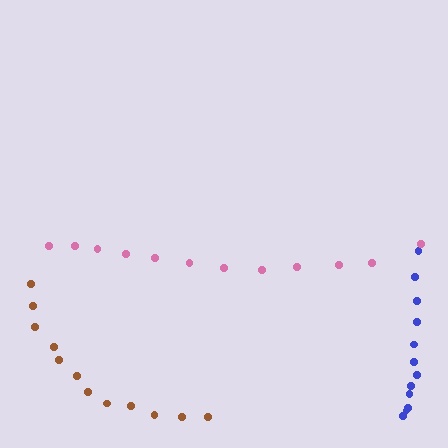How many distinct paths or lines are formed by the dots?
There are 3 distinct paths.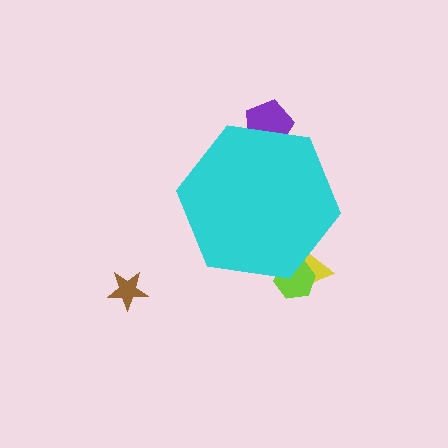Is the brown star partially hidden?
No, the brown star is fully visible.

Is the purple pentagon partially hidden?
Yes, the purple pentagon is partially hidden behind the cyan hexagon.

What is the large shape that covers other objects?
A cyan hexagon.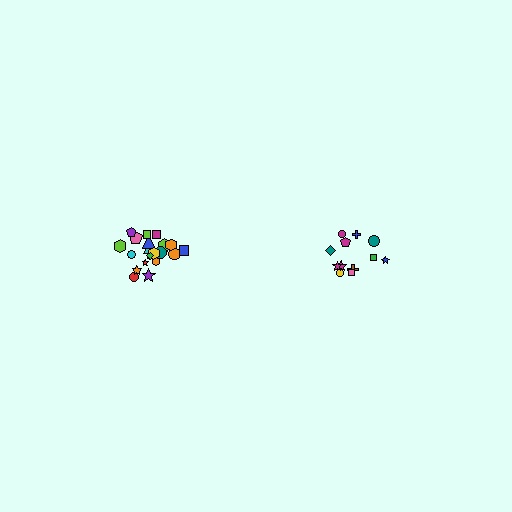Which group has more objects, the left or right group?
The left group.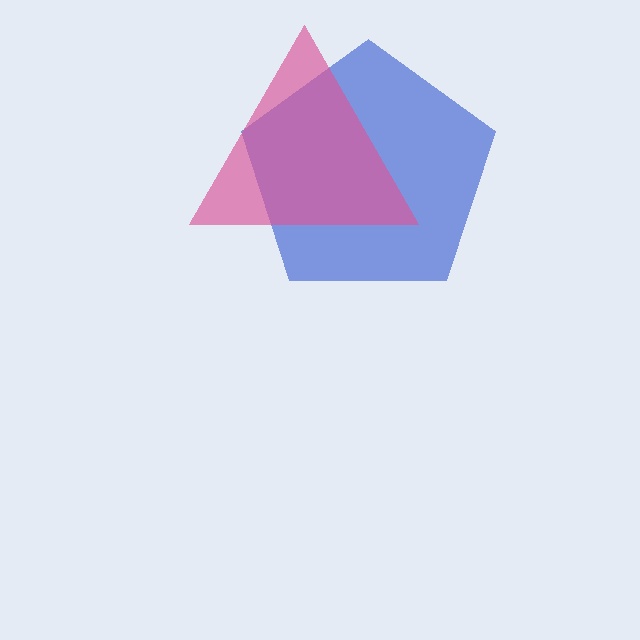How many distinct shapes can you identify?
There are 2 distinct shapes: a blue pentagon, a pink triangle.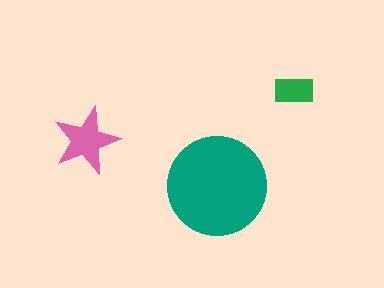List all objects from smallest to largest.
The green rectangle, the pink star, the teal circle.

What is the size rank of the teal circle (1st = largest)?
1st.